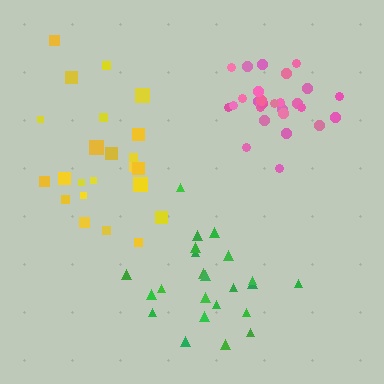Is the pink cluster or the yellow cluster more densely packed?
Pink.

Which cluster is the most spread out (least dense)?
Green.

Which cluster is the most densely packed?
Pink.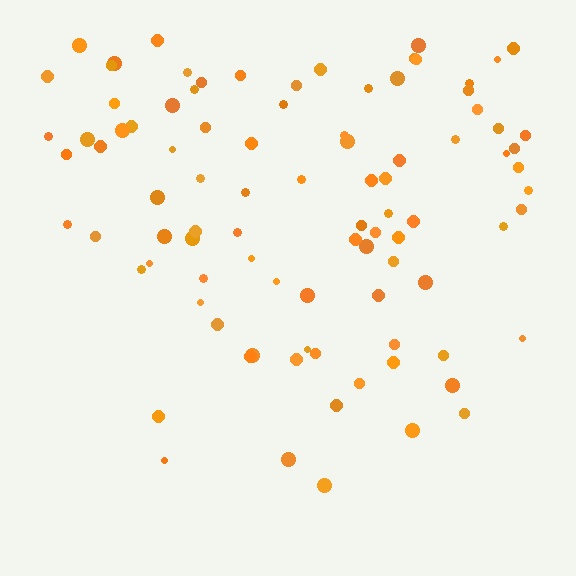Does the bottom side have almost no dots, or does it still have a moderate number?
Still a moderate number, just noticeably fewer than the top.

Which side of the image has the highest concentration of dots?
The top.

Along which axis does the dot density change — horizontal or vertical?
Vertical.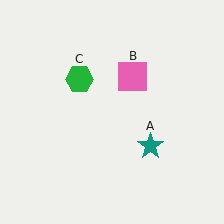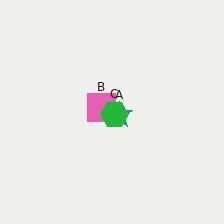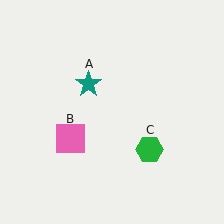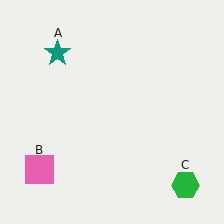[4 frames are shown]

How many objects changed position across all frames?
3 objects changed position: teal star (object A), pink square (object B), green hexagon (object C).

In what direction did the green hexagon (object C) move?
The green hexagon (object C) moved down and to the right.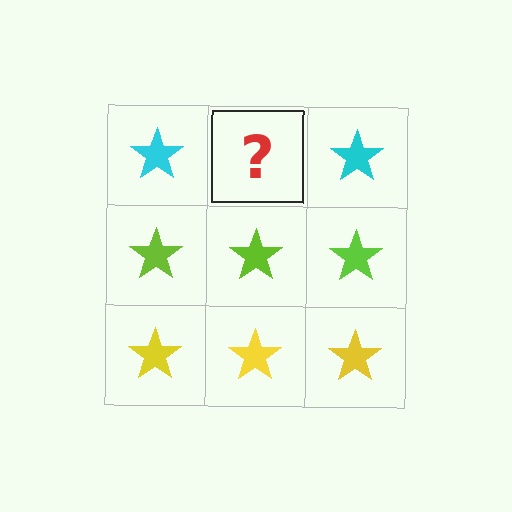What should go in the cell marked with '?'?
The missing cell should contain a cyan star.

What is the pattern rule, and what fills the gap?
The rule is that each row has a consistent color. The gap should be filled with a cyan star.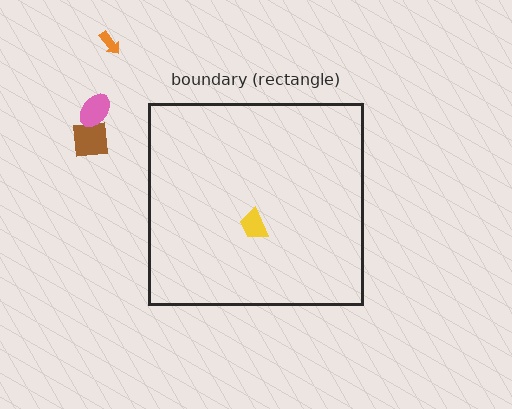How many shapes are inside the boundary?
1 inside, 3 outside.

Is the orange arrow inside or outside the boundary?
Outside.